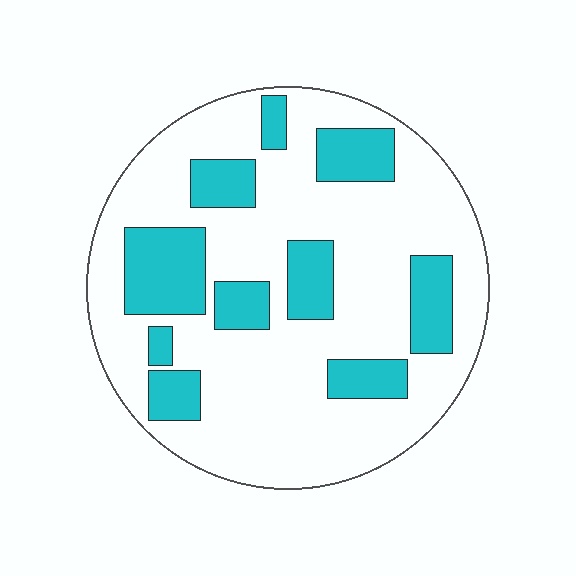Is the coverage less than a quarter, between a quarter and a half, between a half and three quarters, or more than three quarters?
Between a quarter and a half.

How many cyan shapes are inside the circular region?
10.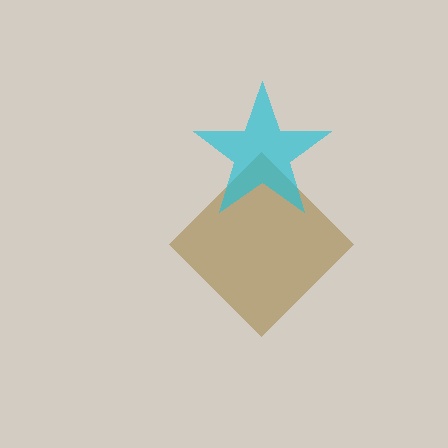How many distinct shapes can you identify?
There are 2 distinct shapes: a brown diamond, a cyan star.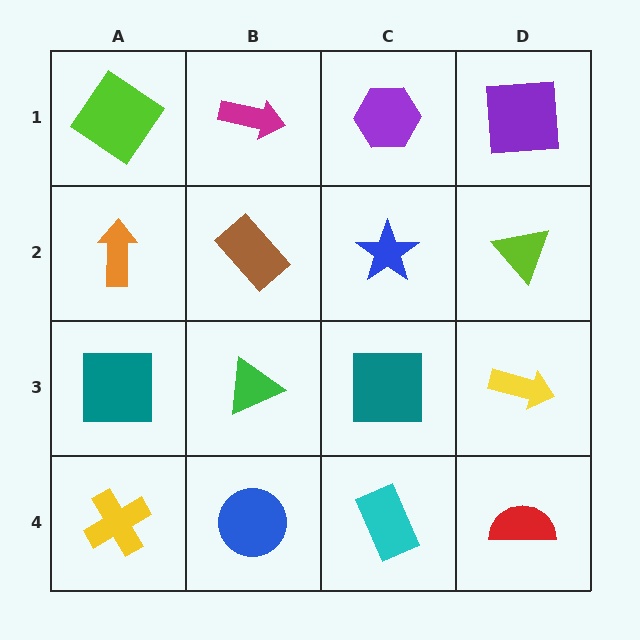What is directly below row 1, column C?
A blue star.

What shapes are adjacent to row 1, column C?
A blue star (row 2, column C), a magenta arrow (row 1, column B), a purple square (row 1, column D).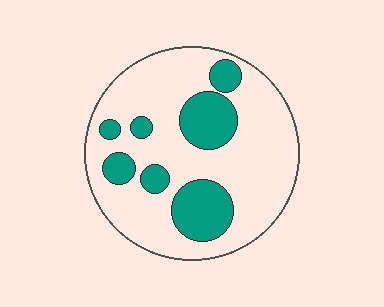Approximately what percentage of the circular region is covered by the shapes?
Approximately 25%.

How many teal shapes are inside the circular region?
7.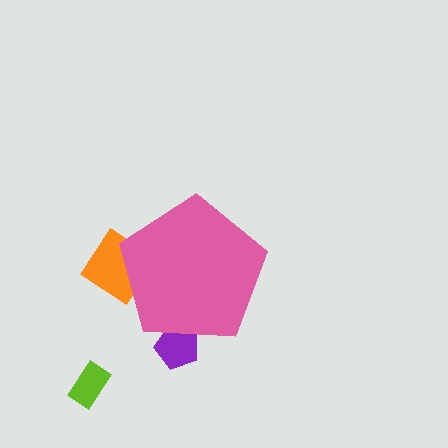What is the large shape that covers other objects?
A pink pentagon.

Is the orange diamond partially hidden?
Yes, the orange diamond is partially hidden behind the pink pentagon.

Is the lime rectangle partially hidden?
No, the lime rectangle is fully visible.